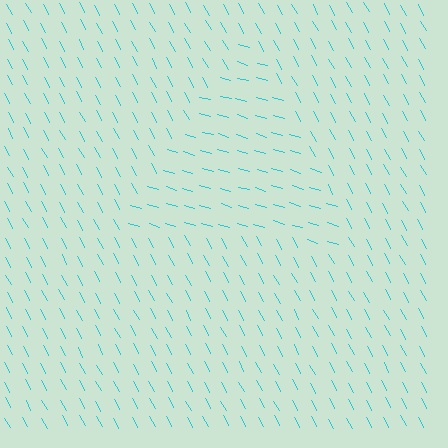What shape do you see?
I see a triangle.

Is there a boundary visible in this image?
Yes, there is a texture boundary formed by a change in line orientation.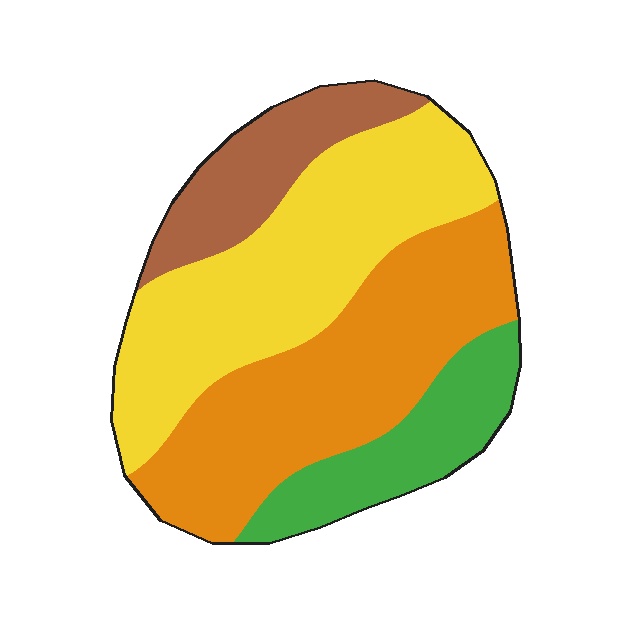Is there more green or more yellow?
Yellow.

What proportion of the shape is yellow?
Yellow covers 36% of the shape.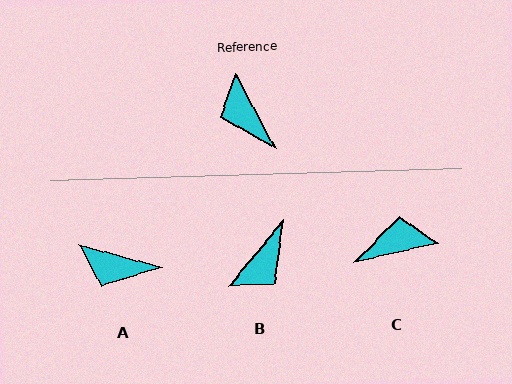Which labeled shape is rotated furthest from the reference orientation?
B, about 111 degrees away.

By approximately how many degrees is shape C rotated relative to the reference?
Approximately 106 degrees clockwise.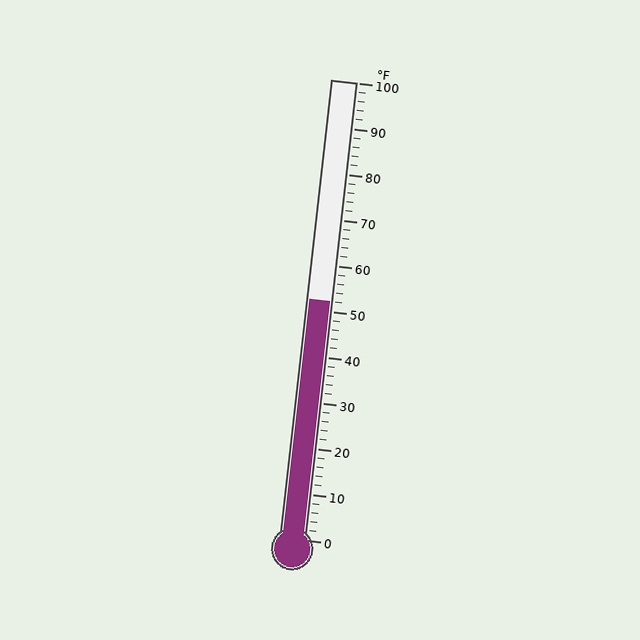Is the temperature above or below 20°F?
The temperature is above 20°F.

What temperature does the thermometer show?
The thermometer shows approximately 52°F.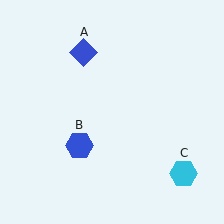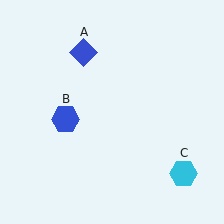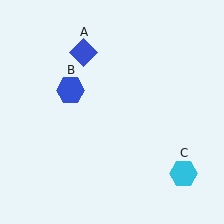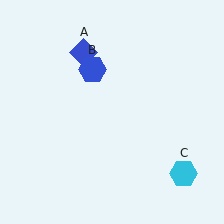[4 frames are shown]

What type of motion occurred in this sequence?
The blue hexagon (object B) rotated clockwise around the center of the scene.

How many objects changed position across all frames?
1 object changed position: blue hexagon (object B).